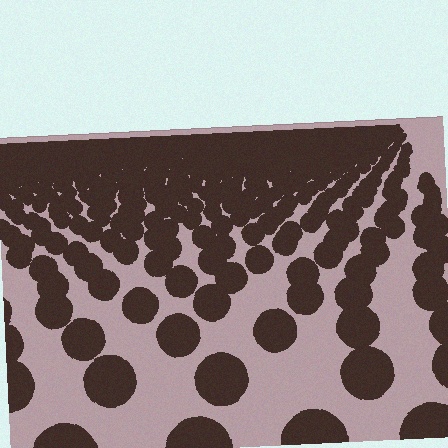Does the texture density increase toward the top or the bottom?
Density increases toward the top.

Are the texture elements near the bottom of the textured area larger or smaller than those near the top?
Larger. Near the bottom, elements are closer to the viewer and appear at a bigger on-screen size.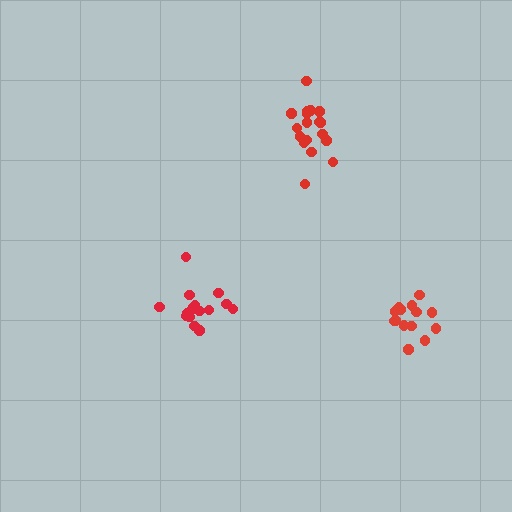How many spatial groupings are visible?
There are 3 spatial groupings.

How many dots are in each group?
Group 1: 14 dots, Group 2: 18 dots, Group 3: 16 dots (48 total).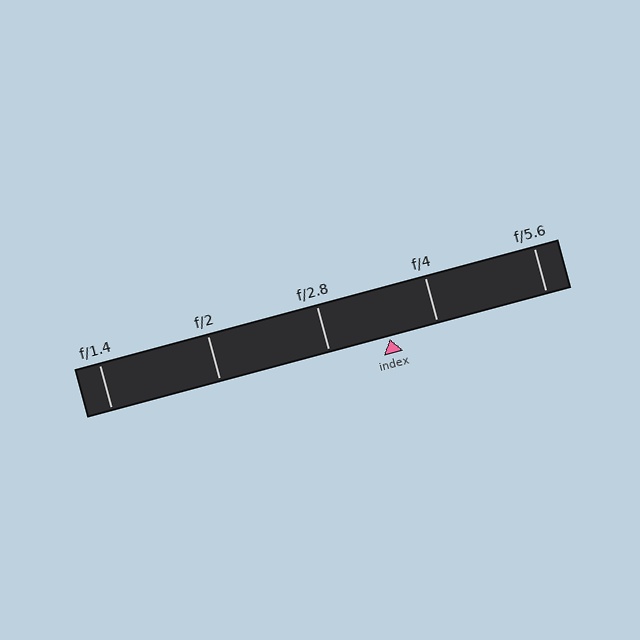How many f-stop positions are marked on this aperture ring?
There are 5 f-stop positions marked.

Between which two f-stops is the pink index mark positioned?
The index mark is between f/2.8 and f/4.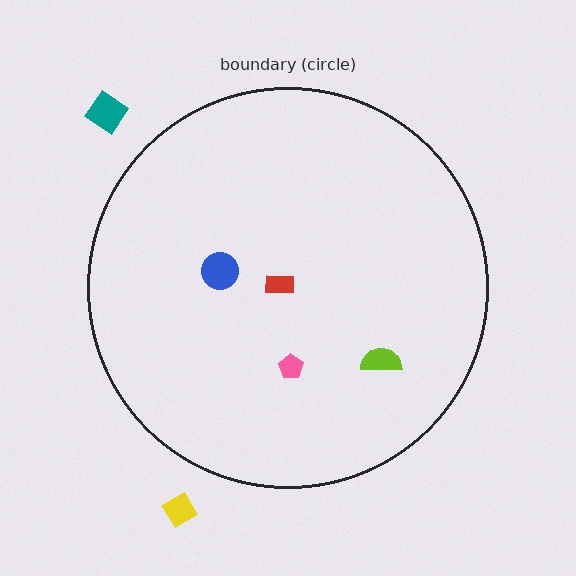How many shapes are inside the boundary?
4 inside, 2 outside.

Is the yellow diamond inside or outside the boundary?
Outside.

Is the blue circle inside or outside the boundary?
Inside.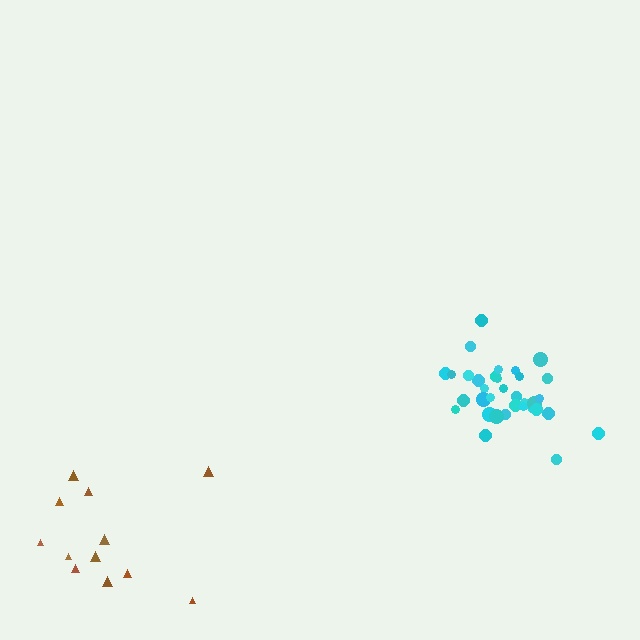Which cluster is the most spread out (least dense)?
Brown.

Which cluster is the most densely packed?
Cyan.